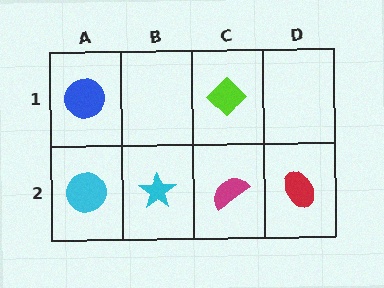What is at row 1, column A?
A blue circle.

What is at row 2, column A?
A cyan circle.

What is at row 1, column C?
A lime diamond.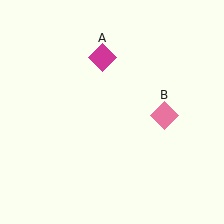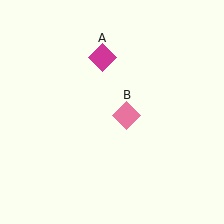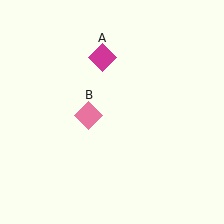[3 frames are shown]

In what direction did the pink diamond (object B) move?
The pink diamond (object B) moved left.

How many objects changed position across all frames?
1 object changed position: pink diamond (object B).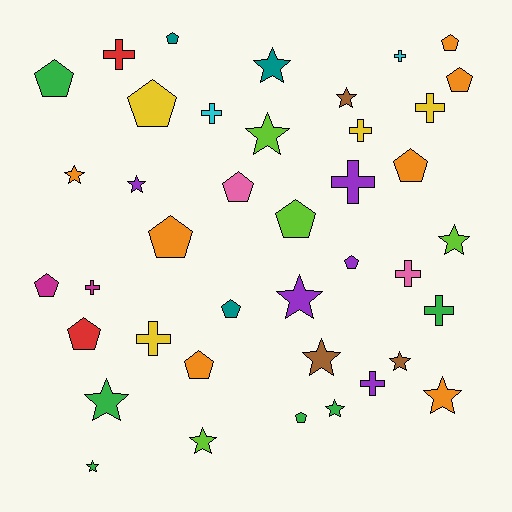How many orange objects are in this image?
There are 7 orange objects.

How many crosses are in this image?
There are 11 crosses.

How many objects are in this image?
There are 40 objects.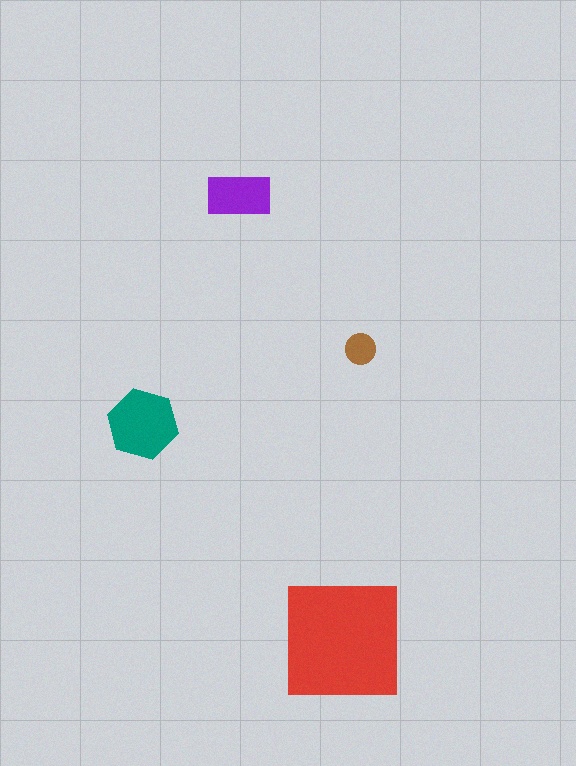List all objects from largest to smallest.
The red square, the teal hexagon, the purple rectangle, the brown circle.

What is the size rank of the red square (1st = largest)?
1st.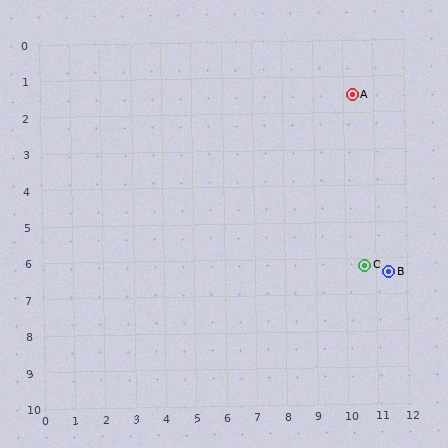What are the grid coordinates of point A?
Point A is at approximately (10.3, 1.5).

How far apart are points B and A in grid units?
Points B and A are about 5.0 grid units apart.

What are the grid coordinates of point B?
Point B is at approximately (11.4, 6.4).